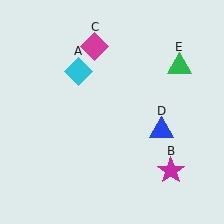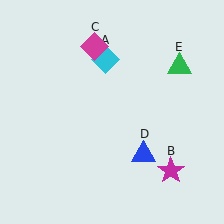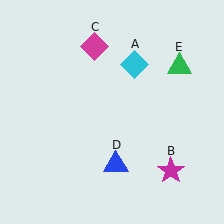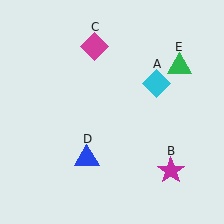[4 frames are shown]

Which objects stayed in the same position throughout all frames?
Magenta star (object B) and magenta diamond (object C) and green triangle (object E) remained stationary.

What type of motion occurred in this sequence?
The cyan diamond (object A), blue triangle (object D) rotated clockwise around the center of the scene.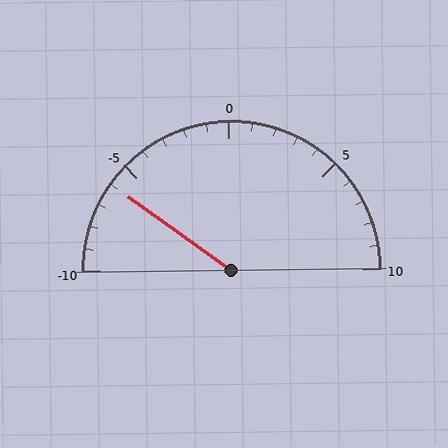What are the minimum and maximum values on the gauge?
The gauge ranges from -10 to 10.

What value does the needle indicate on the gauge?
The needle indicates approximately -6.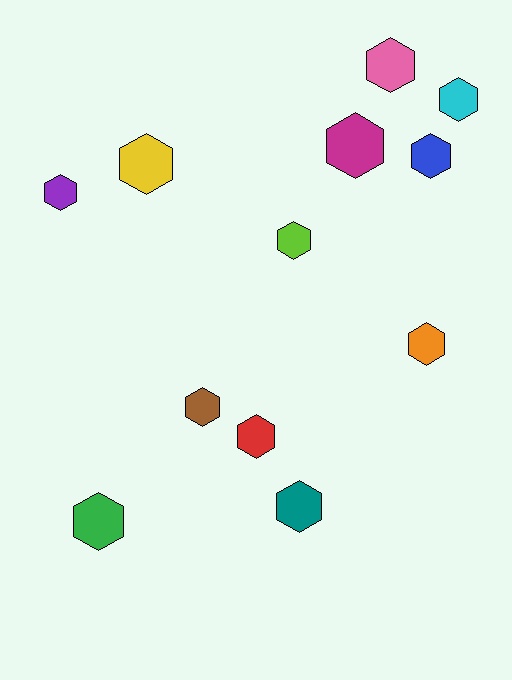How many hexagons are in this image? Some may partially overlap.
There are 12 hexagons.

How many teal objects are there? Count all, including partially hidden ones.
There is 1 teal object.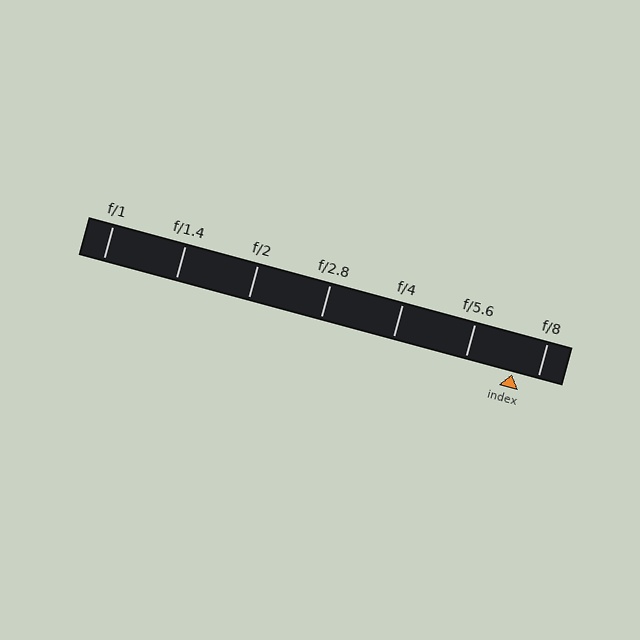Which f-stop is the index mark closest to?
The index mark is closest to f/8.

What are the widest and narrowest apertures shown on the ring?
The widest aperture shown is f/1 and the narrowest is f/8.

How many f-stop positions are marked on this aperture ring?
There are 7 f-stop positions marked.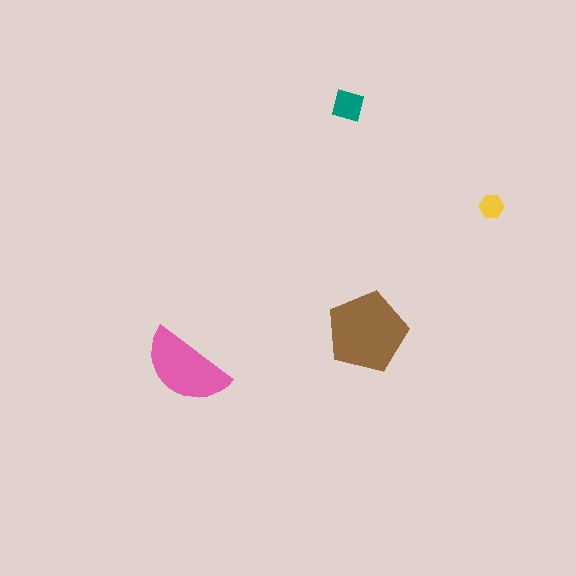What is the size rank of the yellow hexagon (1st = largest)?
4th.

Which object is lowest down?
The pink semicircle is bottommost.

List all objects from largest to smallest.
The brown pentagon, the pink semicircle, the teal square, the yellow hexagon.